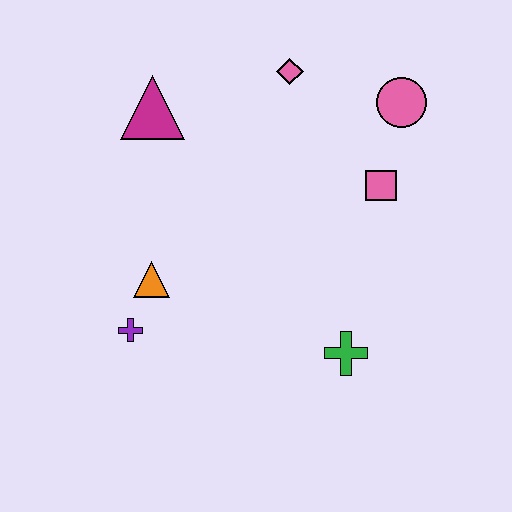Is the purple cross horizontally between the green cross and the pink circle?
No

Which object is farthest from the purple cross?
The pink circle is farthest from the purple cross.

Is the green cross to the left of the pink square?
Yes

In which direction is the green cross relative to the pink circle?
The green cross is below the pink circle.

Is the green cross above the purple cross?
No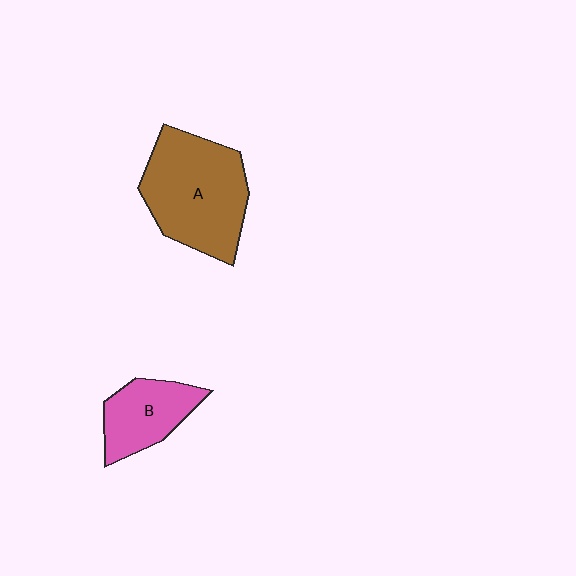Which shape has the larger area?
Shape A (brown).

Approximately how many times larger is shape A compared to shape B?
Approximately 1.9 times.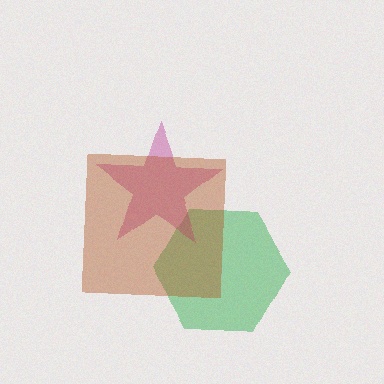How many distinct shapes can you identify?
There are 3 distinct shapes: a green hexagon, a magenta star, a brown square.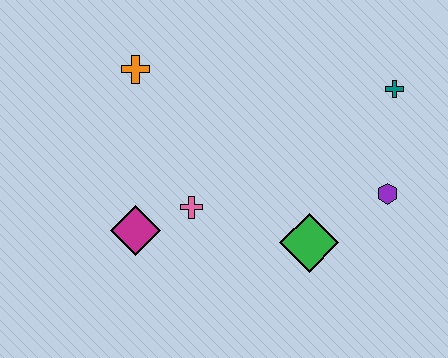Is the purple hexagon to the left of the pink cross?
No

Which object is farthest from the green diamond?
The orange cross is farthest from the green diamond.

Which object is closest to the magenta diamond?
The pink cross is closest to the magenta diamond.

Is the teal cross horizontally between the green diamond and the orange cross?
No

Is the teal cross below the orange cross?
Yes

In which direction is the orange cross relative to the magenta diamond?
The orange cross is above the magenta diamond.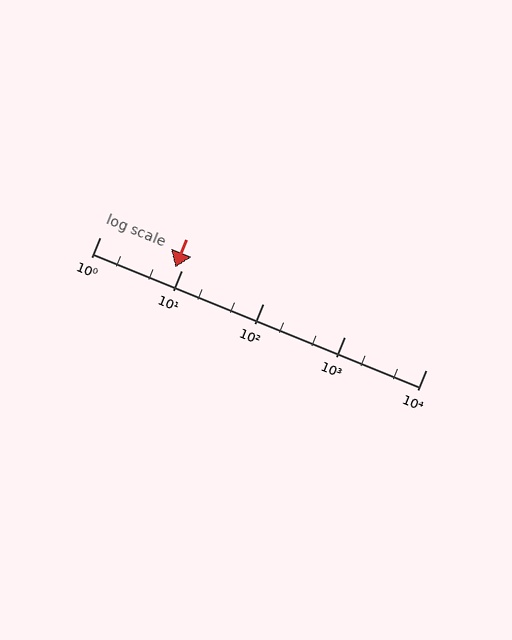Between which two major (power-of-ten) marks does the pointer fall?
The pointer is between 1 and 10.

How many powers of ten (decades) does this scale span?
The scale spans 4 decades, from 1 to 10000.